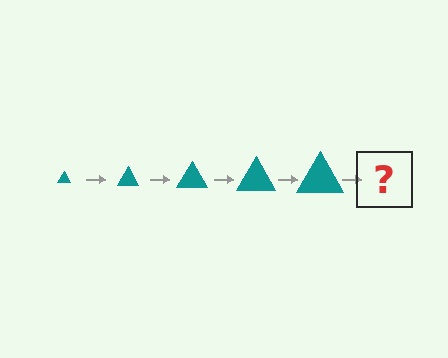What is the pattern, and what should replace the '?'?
The pattern is that the triangle gets progressively larger each step. The '?' should be a teal triangle, larger than the previous one.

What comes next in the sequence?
The next element should be a teal triangle, larger than the previous one.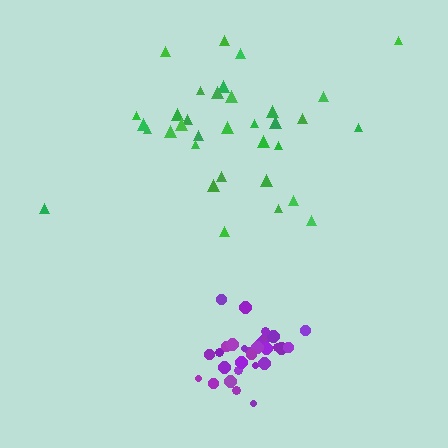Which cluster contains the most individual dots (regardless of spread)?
Green (34).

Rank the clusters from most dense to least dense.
purple, green.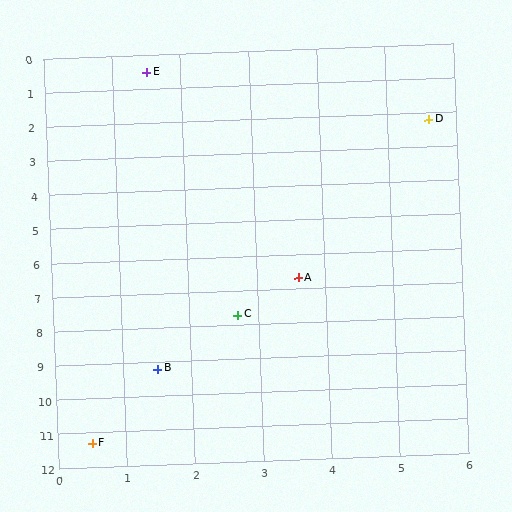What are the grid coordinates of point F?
Point F is at approximately (0.5, 11.3).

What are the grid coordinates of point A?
Point A is at approximately (3.6, 6.7).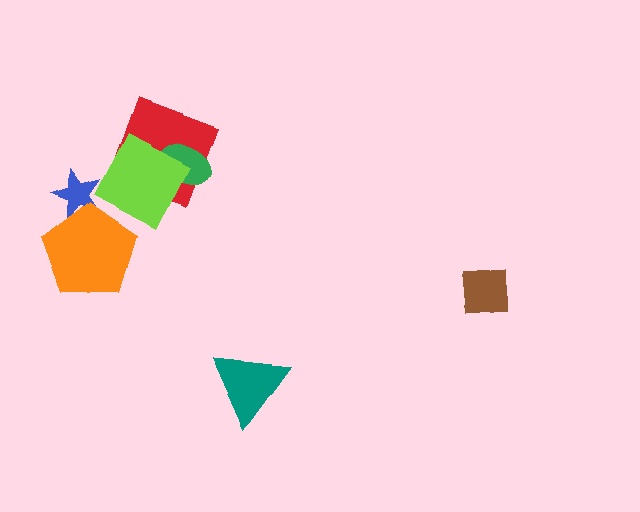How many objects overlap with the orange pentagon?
2 objects overlap with the orange pentagon.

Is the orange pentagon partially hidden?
Yes, it is partially covered by another shape.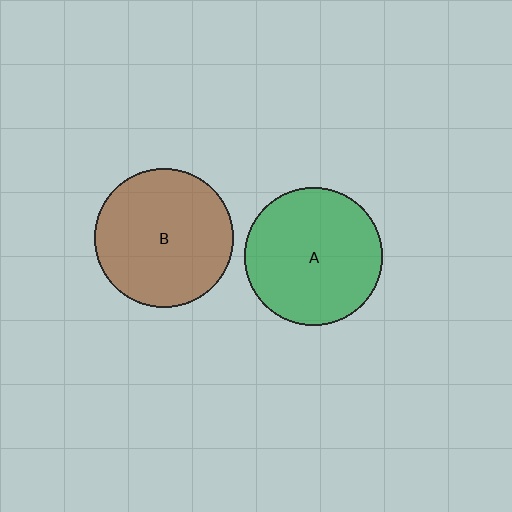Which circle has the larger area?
Circle B (brown).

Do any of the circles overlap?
No, none of the circles overlap.